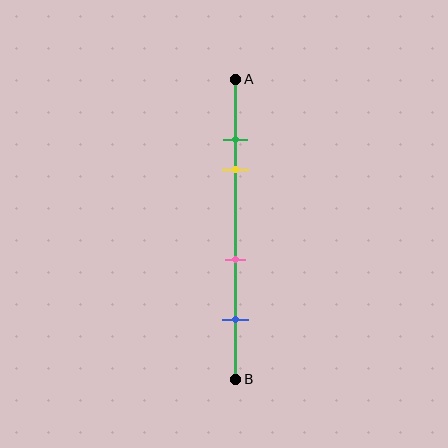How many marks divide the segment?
There are 4 marks dividing the segment.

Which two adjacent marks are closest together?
The green and yellow marks are the closest adjacent pair.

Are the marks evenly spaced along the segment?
No, the marks are not evenly spaced.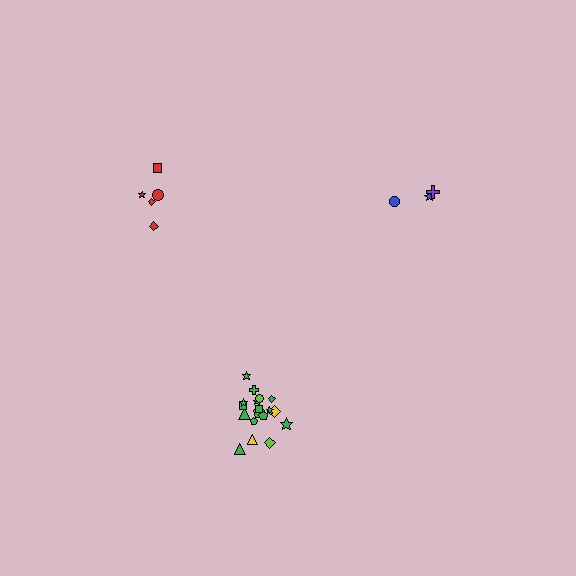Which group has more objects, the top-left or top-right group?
The top-left group.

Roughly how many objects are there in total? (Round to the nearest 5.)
Roughly 25 objects in total.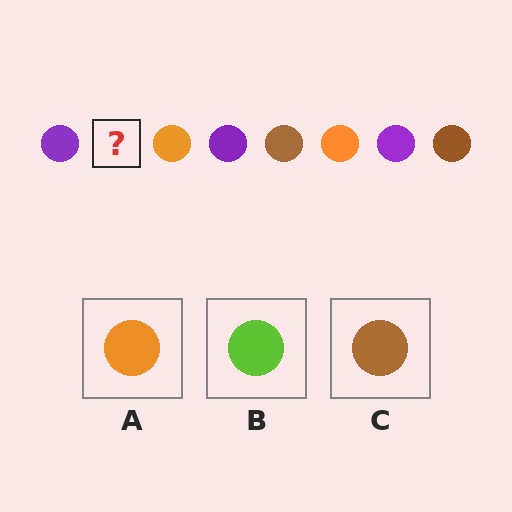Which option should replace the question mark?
Option C.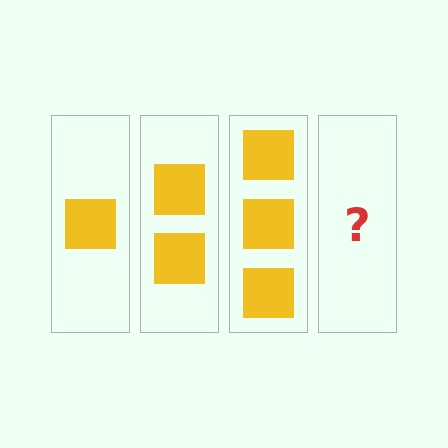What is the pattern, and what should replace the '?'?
The pattern is that each step adds one more square. The '?' should be 4 squares.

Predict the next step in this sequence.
The next step is 4 squares.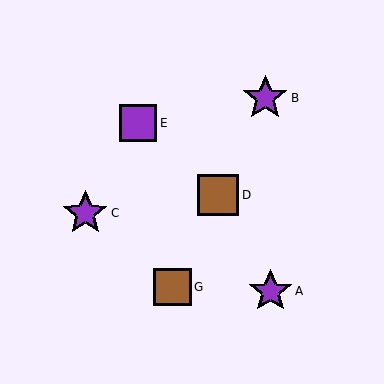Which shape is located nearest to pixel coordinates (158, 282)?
The brown square (labeled G) at (172, 287) is nearest to that location.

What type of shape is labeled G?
Shape G is a brown square.